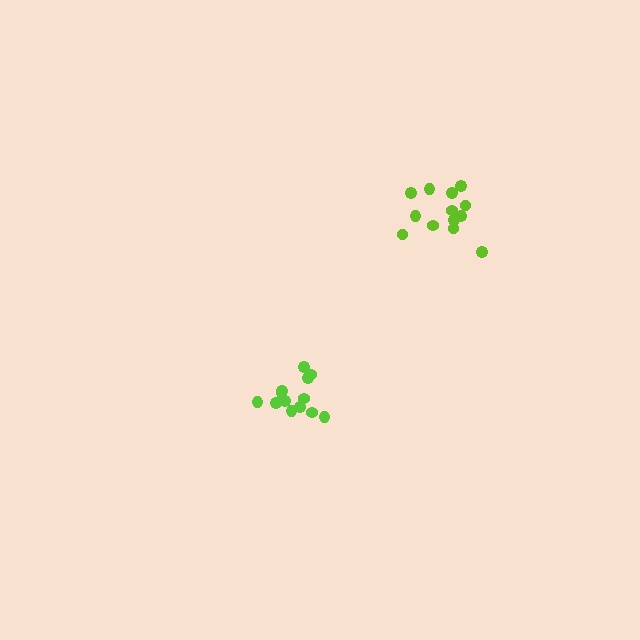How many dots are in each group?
Group 1: 13 dots, Group 2: 13 dots (26 total).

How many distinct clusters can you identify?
There are 2 distinct clusters.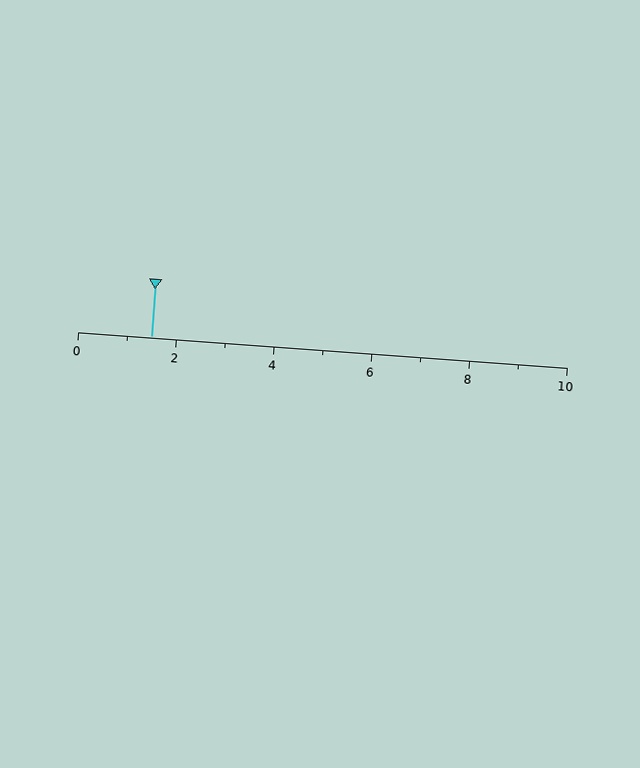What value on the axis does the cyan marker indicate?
The marker indicates approximately 1.5.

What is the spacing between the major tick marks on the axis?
The major ticks are spaced 2 apart.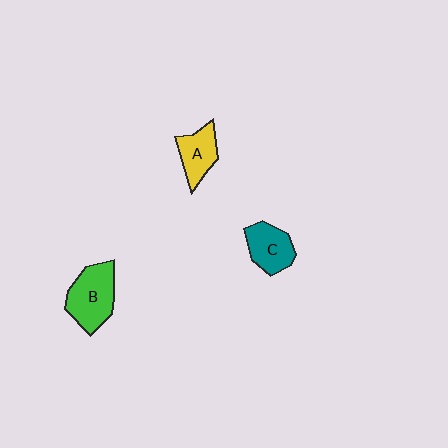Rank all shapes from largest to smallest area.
From largest to smallest: B (green), C (teal), A (yellow).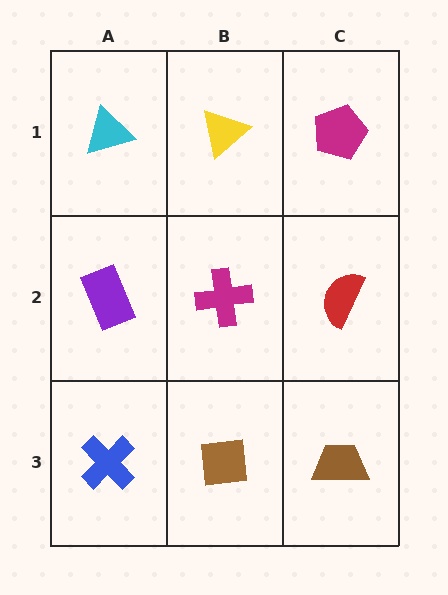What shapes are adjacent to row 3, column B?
A magenta cross (row 2, column B), a blue cross (row 3, column A), a brown trapezoid (row 3, column C).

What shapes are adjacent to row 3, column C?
A red semicircle (row 2, column C), a brown square (row 3, column B).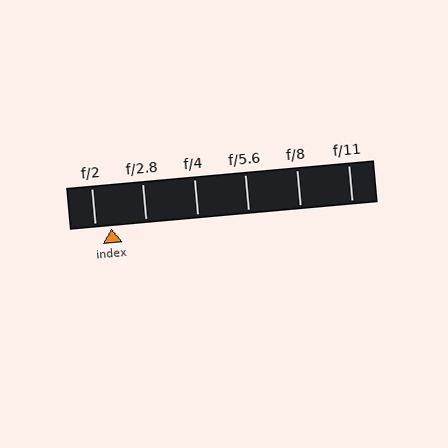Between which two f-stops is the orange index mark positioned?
The index mark is between f/2 and f/2.8.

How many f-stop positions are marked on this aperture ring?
There are 6 f-stop positions marked.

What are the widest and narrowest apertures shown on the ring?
The widest aperture shown is f/2 and the narrowest is f/11.